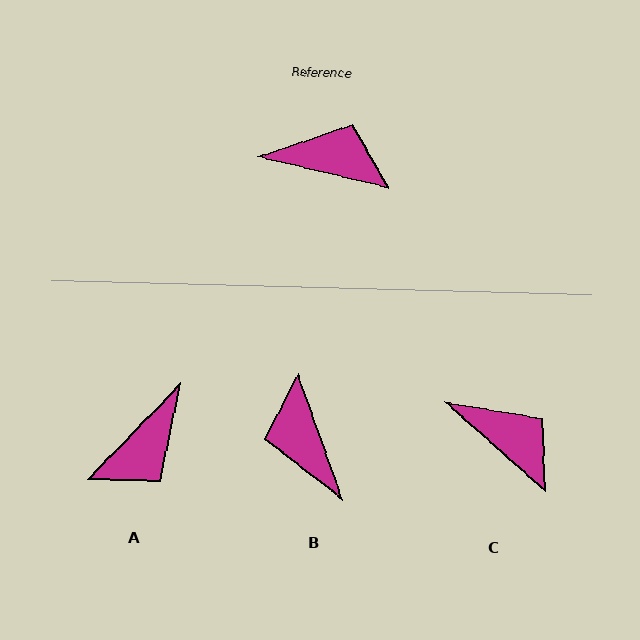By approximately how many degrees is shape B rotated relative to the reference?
Approximately 123 degrees counter-clockwise.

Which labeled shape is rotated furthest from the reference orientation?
B, about 123 degrees away.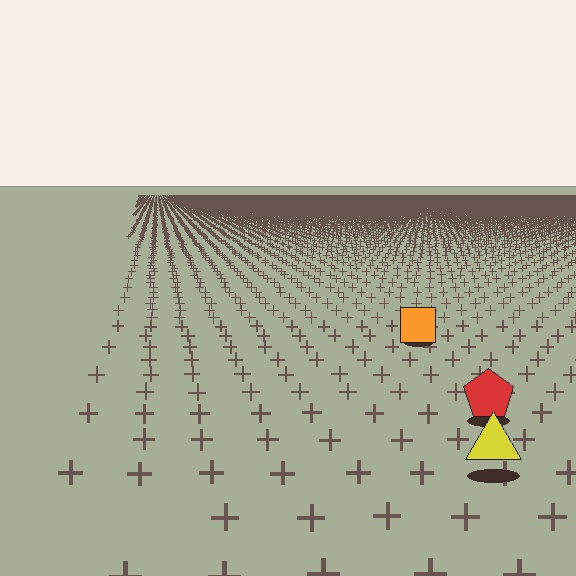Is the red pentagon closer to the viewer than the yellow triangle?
No. The yellow triangle is closer — you can tell from the texture gradient: the ground texture is coarser near it.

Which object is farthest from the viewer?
The orange square is farthest from the viewer. It appears smaller and the ground texture around it is denser.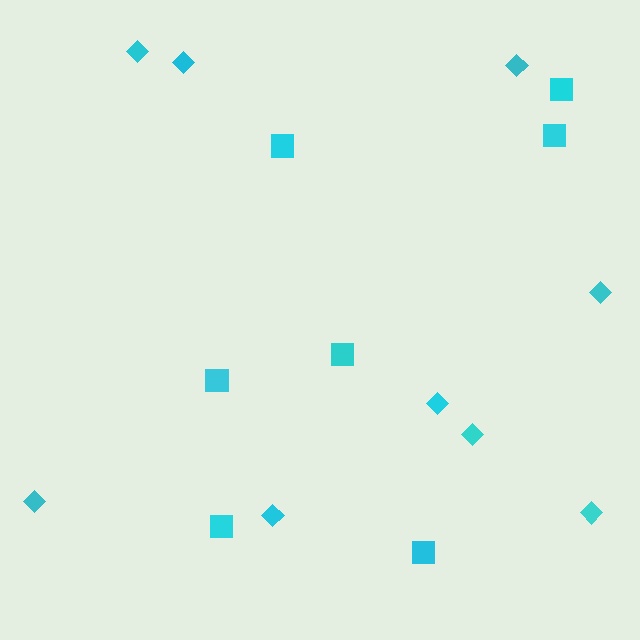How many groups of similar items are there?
There are 2 groups: one group of diamonds (9) and one group of squares (7).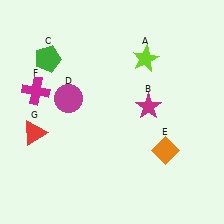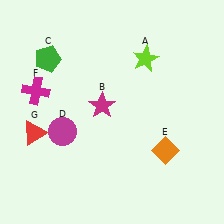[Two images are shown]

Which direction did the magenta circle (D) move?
The magenta circle (D) moved down.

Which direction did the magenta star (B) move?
The magenta star (B) moved left.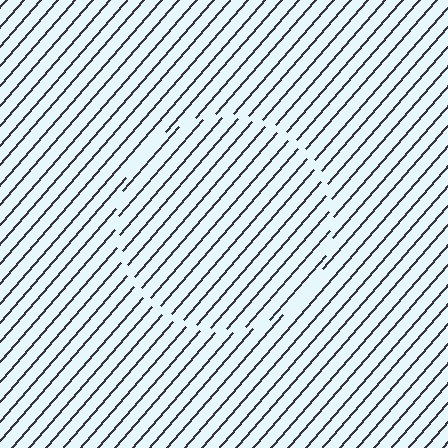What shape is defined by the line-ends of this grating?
An illusory circle. The interior of the shape contains the same grating, shifted by half a period — the contour is defined by the phase discontinuity where line-ends from the inner and outer gratings abut.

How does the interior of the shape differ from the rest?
The interior of the shape contains the same grating, shifted by half a period — the contour is defined by the phase discontinuity where line-ends from the inner and outer gratings abut.